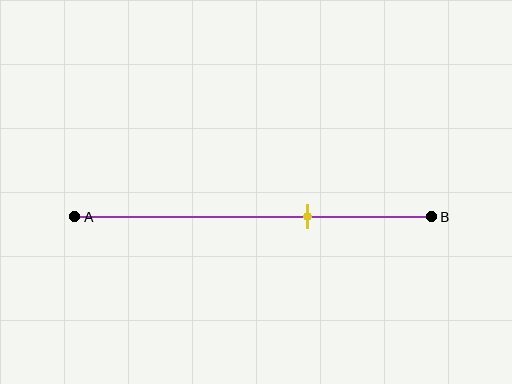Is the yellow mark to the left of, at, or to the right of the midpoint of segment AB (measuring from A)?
The yellow mark is to the right of the midpoint of segment AB.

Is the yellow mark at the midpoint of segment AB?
No, the mark is at about 65% from A, not at the 50% midpoint.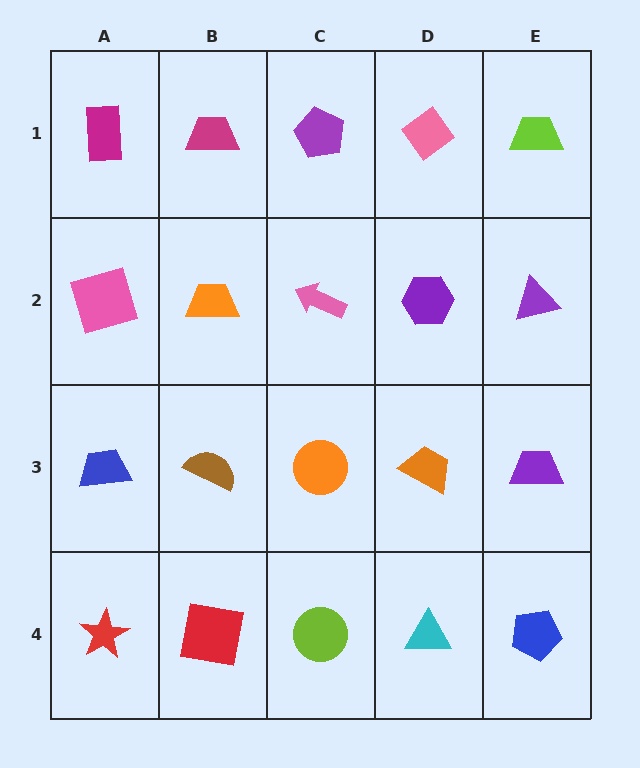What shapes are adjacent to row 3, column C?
A pink arrow (row 2, column C), a lime circle (row 4, column C), a brown semicircle (row 3, column B), an orange trapezoid (row 3, column D).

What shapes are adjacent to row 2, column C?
A purple pentagon (row 1, column C), an orange circle (row 3, column C), an orange trapezoid (row 2, column B), a purple hexagon (row 2, column D).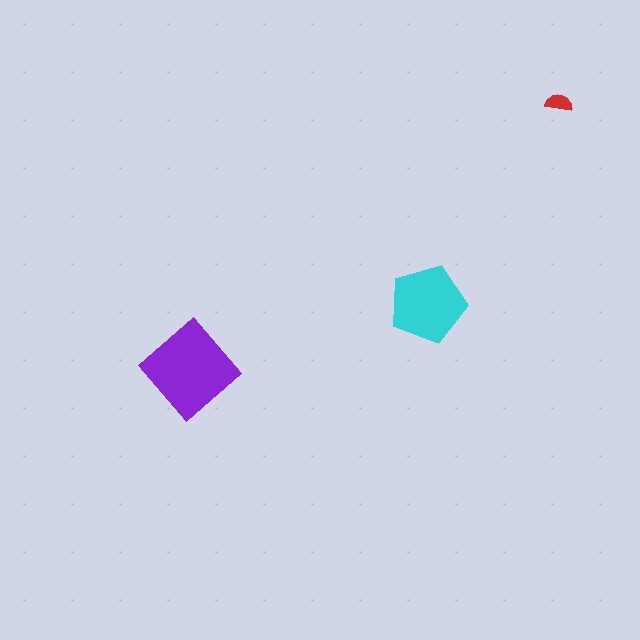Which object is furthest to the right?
The red semicircle is rightmost.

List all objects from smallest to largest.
The red semicircle, the cyan pentagon, the purple diamond.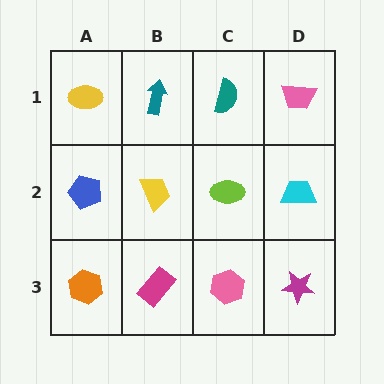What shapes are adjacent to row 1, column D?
A cyan trapezoid (row 2, column D), a teal semicircle (row 1, column C).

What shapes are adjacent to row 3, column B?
A yellow trapezoid (row 2, column B), an orange hexagon (row 3, column A), a pink hexagon (row 3, column C).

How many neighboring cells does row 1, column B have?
3.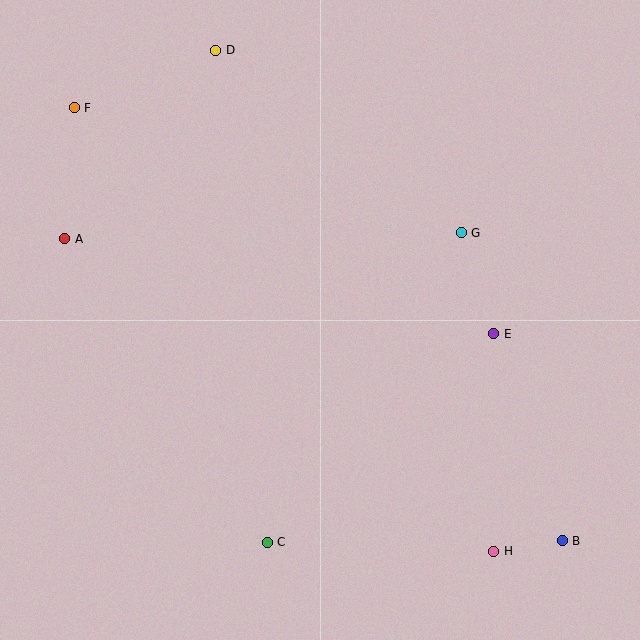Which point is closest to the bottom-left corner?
Point C is closest to the bottom-left corner.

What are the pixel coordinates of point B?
Point B is at (562, 541).